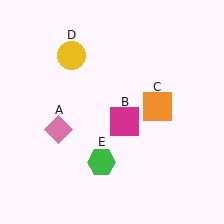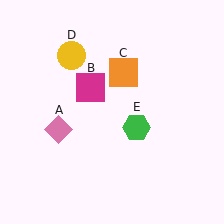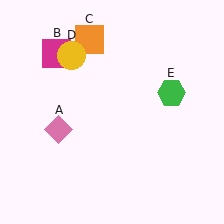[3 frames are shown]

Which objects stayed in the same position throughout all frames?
Pink diamond (object A) and yellow circle (object D) remained stationary.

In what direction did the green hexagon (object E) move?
The green hexagon (object E) moved up and to the right.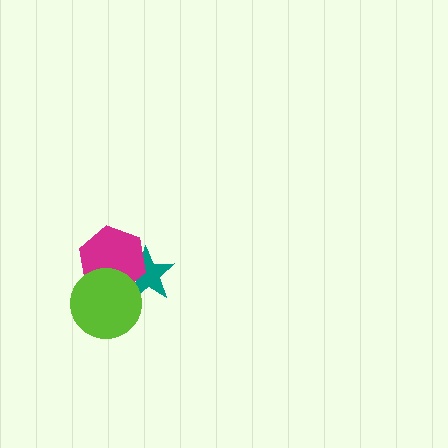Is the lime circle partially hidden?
No, no other shape covers it.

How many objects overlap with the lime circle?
2 objects overlap with the lime circle.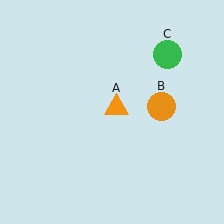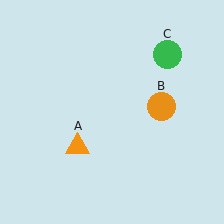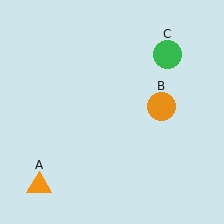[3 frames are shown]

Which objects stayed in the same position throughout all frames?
Orange circle (object B) and green circle (object C) remained stationary.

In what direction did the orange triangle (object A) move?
The orange triangle (object A) moved down and to the left.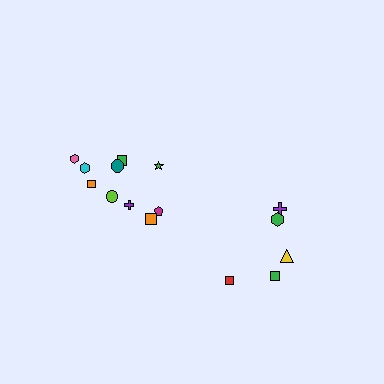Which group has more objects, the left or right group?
The left group.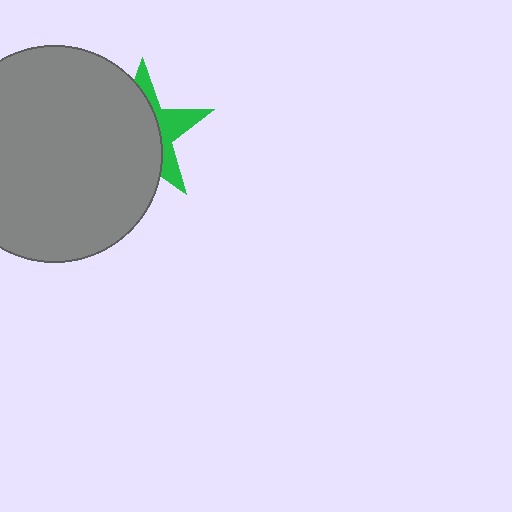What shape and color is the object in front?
The object in front is a gray circle.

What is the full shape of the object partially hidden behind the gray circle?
The partially hidden object is a green star.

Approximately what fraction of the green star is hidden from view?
Roughly 66% of the green star is hidden behind the gray circle.